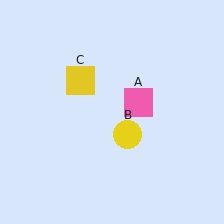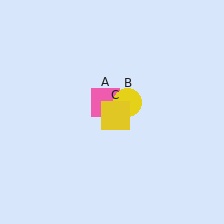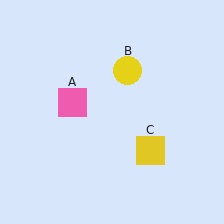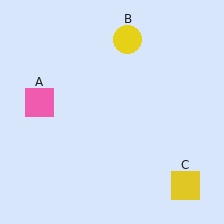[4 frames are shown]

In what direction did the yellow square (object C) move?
The yellow square (object C) moved down and to the right.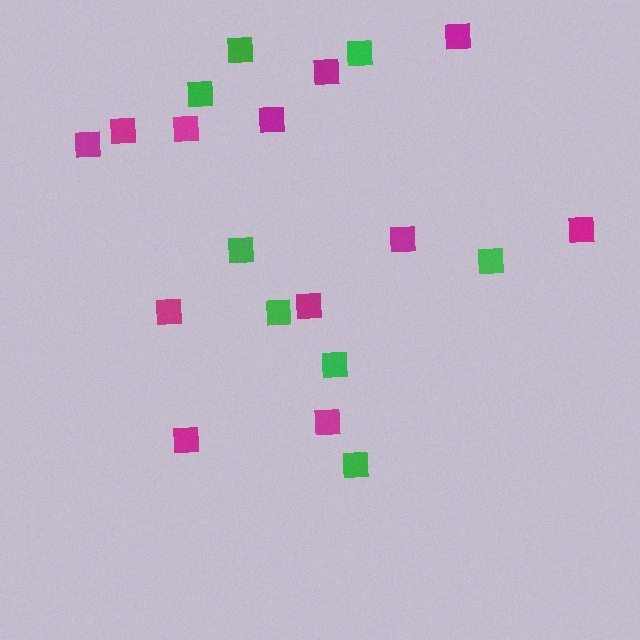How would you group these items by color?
There are 2 groups: one group of green squares (8) and one group of magenta squares (12).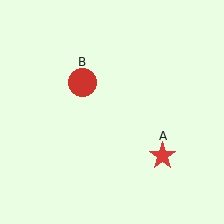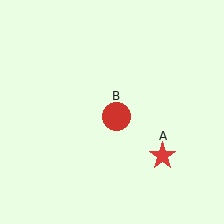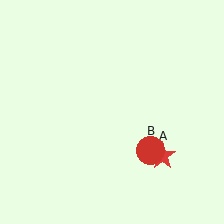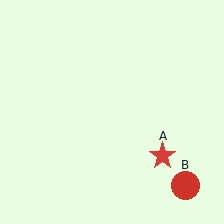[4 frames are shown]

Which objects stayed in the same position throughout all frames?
Red star (object A) remained stationary.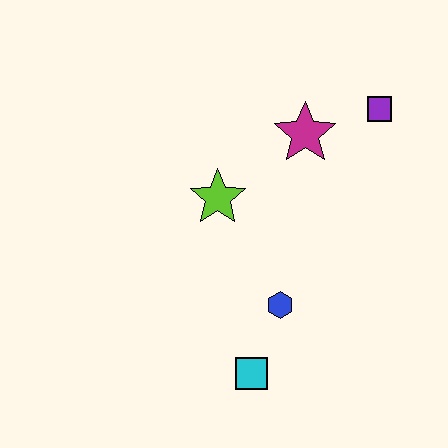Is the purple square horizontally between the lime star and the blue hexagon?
No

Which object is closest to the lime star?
The magenta star is closest to the lime star.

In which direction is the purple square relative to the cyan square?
The purple square is above the cyan square.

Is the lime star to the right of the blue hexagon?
No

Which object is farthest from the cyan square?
The purple square is farthest from the cyan square.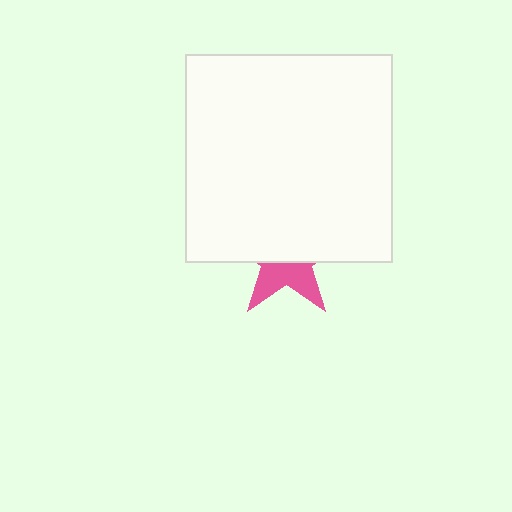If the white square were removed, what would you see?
You would see the complete pink star.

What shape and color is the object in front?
The object in front is a white square.